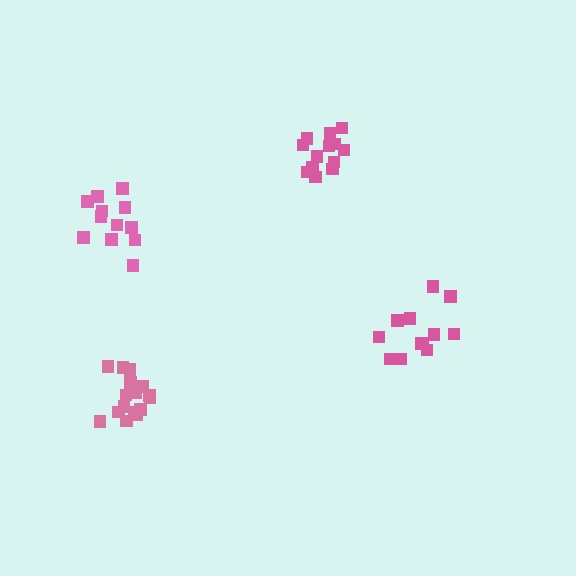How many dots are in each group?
Group 1: 17 dots, Group 2: 12 dots, Group 3: 12 dots, Group 4: 14 dots (55 total).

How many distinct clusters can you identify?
There are 4 distinct clusters.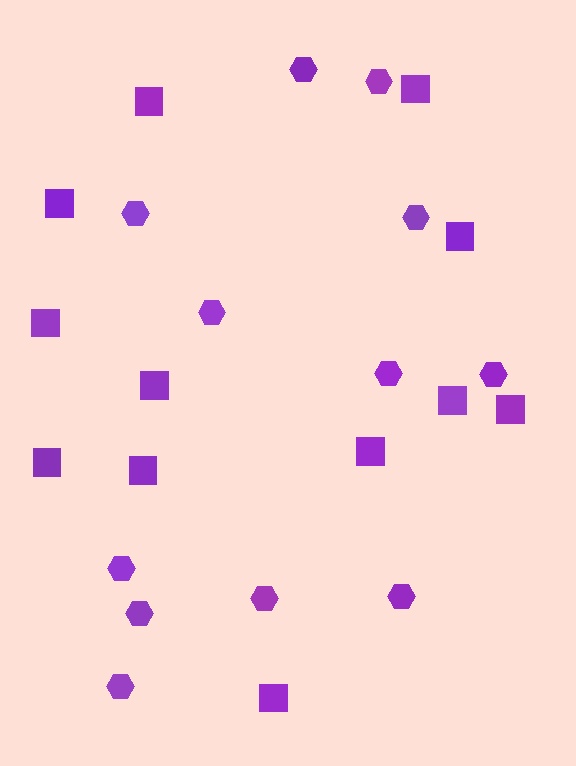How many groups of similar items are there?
There are 2 groups: one group of squares (12) and one group of hexagons (12).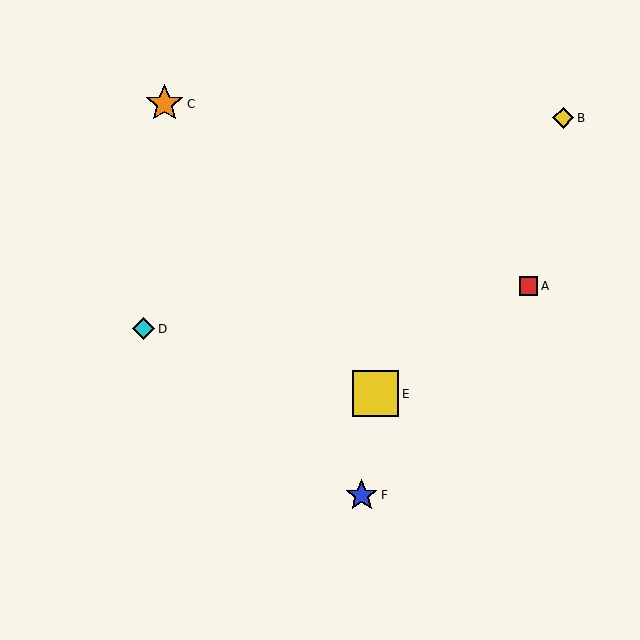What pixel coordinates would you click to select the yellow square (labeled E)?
Click at (376, 394) to select the yellow square E.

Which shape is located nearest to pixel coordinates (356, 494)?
The blue star (labeled F) at (362, 495) is nearest to that location.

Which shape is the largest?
The yellow square (labeled E) is the largest.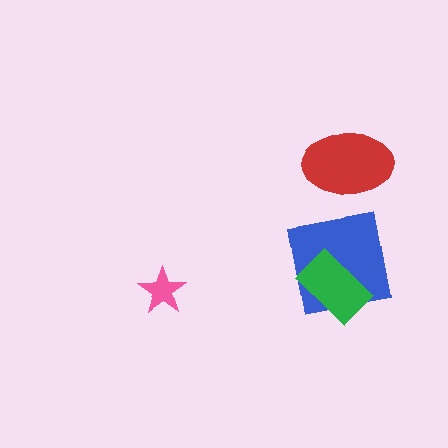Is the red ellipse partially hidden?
No, no other shape covers it.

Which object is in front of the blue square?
The green rectangle is in front of the blue square.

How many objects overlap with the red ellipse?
0 objects overlap with the red ellipse.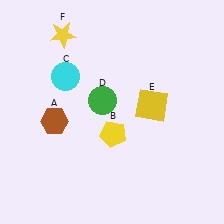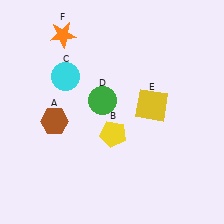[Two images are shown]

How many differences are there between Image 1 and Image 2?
There is 1 difference between the two images.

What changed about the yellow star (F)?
In Image 1, F is yellow. In Image 2, it changed to orange.